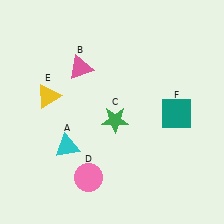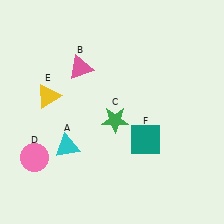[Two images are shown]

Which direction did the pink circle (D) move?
The pink circle (D) moved left.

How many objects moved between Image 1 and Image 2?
2 objects moved between the two images.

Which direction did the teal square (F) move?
The teal square (F) moved left.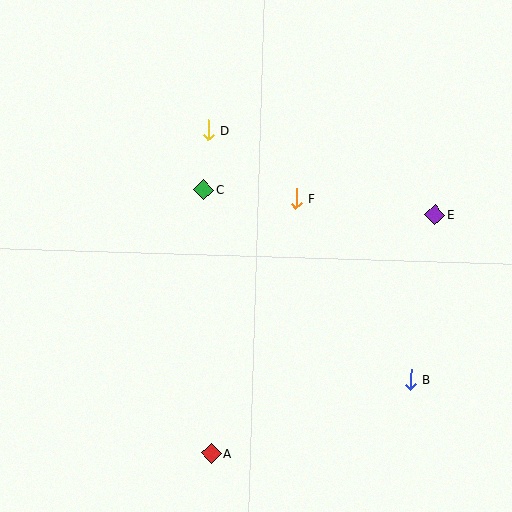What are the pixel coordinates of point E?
Point E is at (435, 215).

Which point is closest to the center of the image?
Point F at (296, 198) is closest to the center.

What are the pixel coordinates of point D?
Point D is at (208, 130).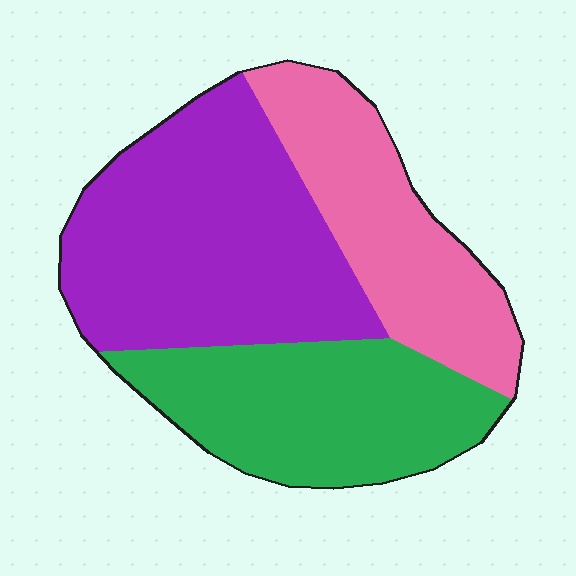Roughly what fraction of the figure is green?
Green takes up about one third (1/3) of the figure.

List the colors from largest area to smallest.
From largest to smallest: purple, green, pink.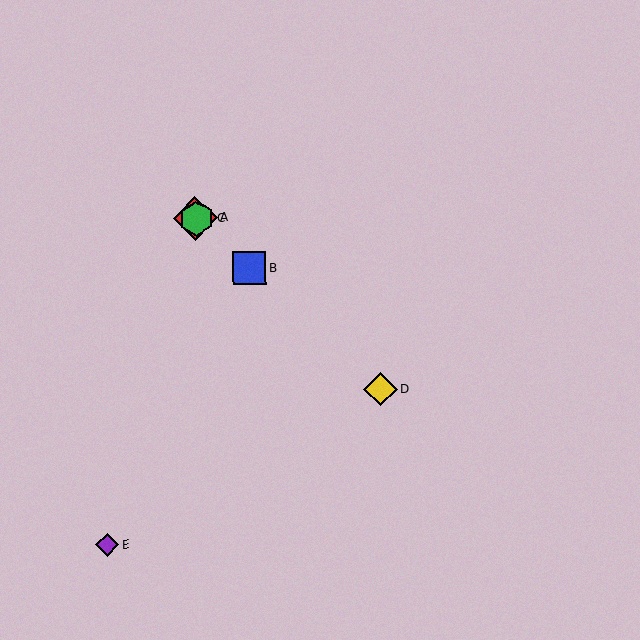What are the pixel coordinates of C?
Object C is at (196, 218).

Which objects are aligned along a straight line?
Objects A, B, C, D are aligned along a straight line.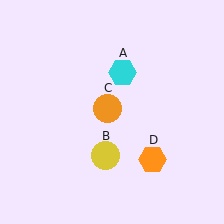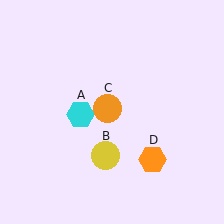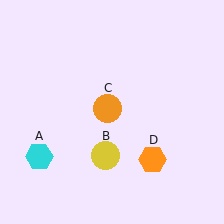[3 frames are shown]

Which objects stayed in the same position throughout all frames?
Yellow circle (object B) and orange circle (object C) and orange hexagon (object D) remained stationary.